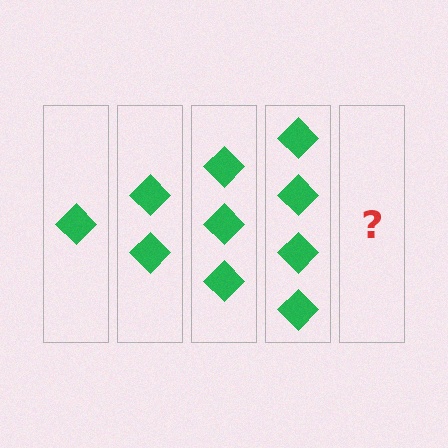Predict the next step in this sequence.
The next step is 5 diamonds.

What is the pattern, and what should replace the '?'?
The pattern is that each step adds one more diamond. The '?' should be 5 diamonds.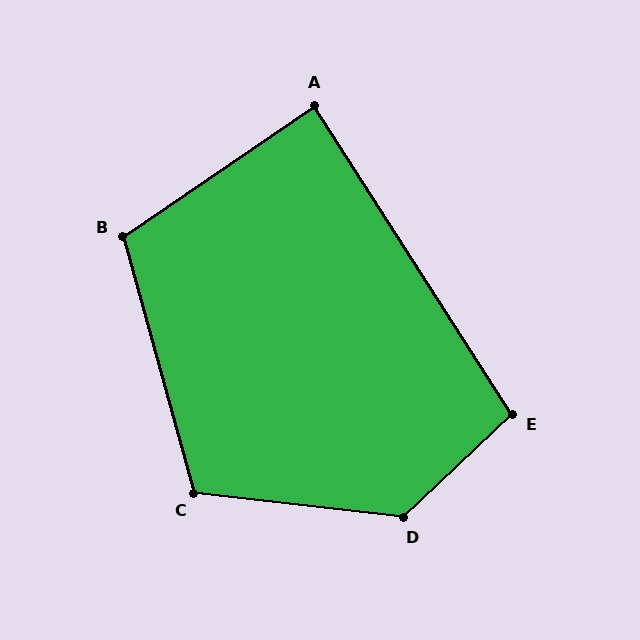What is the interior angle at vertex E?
Approximately 101 degrees (obtuse).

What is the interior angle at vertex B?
Approximately 109 degrees (obtuse).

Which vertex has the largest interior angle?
D, at approximately 130 degrees.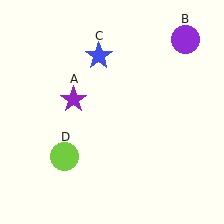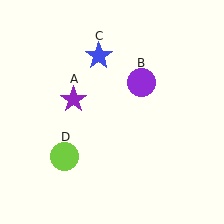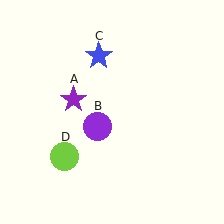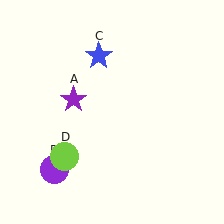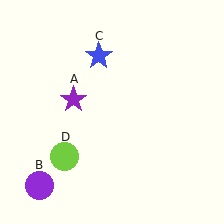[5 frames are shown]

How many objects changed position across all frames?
1 object changed position: purple circle (object B).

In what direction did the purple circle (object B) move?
The purple circle (object B) moved down and to the left.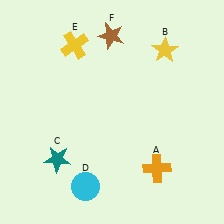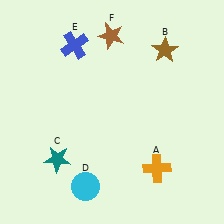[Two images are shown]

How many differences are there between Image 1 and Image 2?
There are 2 differences between the two images.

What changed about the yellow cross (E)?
In Image 1, E is yellow. In Image 2, it changed to blue.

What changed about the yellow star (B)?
In Image 1, B is yellow. In Image 2, it changed to brown.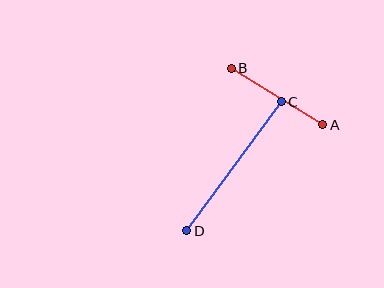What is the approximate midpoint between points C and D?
The midpoint is at approximately (234, 166) pixels.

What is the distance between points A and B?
The distance is approximately 108 pixels.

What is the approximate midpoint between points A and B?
The midpoint is at approximately (277, 97) pixels.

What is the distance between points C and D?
The distance is approximately 160 pixels.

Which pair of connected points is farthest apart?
Points C and D are farthest apart.